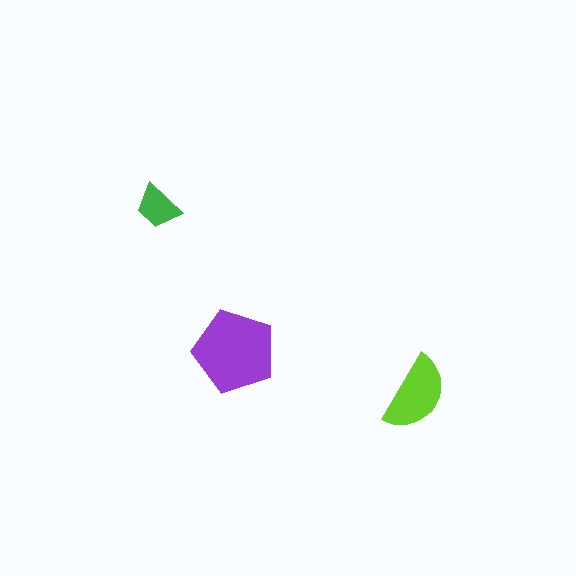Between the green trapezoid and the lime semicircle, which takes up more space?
The lime semicircle.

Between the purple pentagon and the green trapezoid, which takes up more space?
The purple pentagon.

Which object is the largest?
The purple pentagon.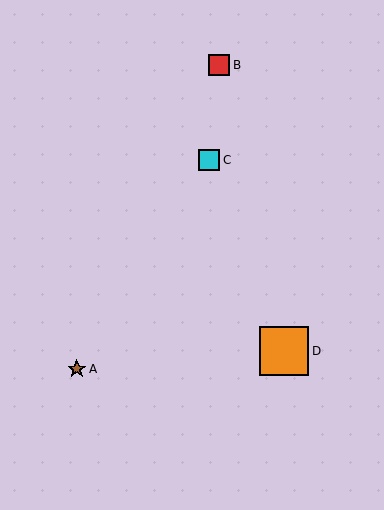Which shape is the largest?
The orange square (labeled D) is the largest.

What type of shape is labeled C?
Shape C is a cyan square.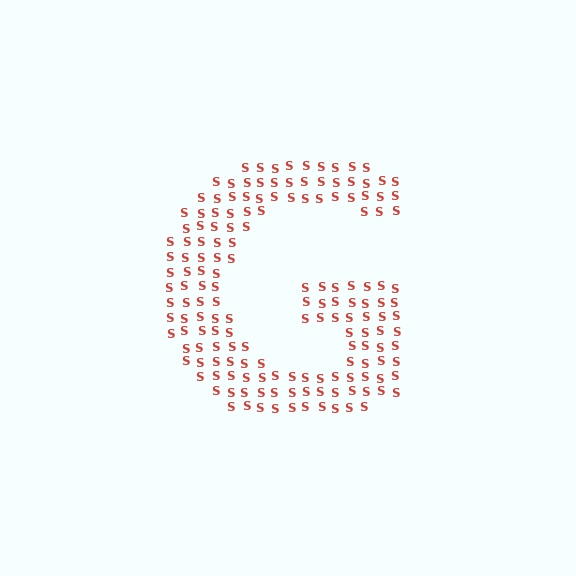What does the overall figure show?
The overall figure shows the letter G.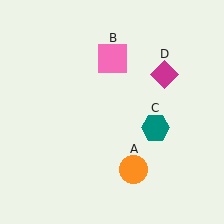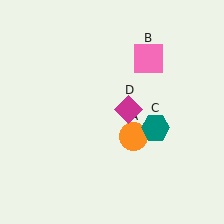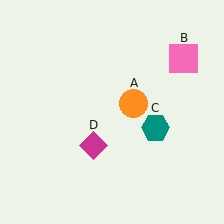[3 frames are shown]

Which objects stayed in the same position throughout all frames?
Teal hexagon (object C) remained stationary.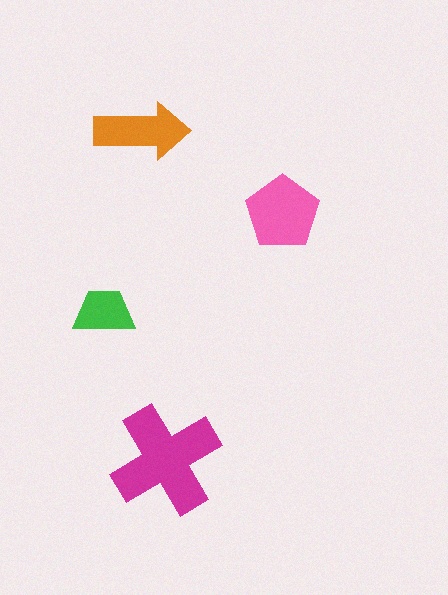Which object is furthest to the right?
The pink pentagon is rightmost.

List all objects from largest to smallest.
The magenta cross, the pink pentagon, the orange arrow, the green trapezoid.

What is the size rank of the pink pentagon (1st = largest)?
2nd.